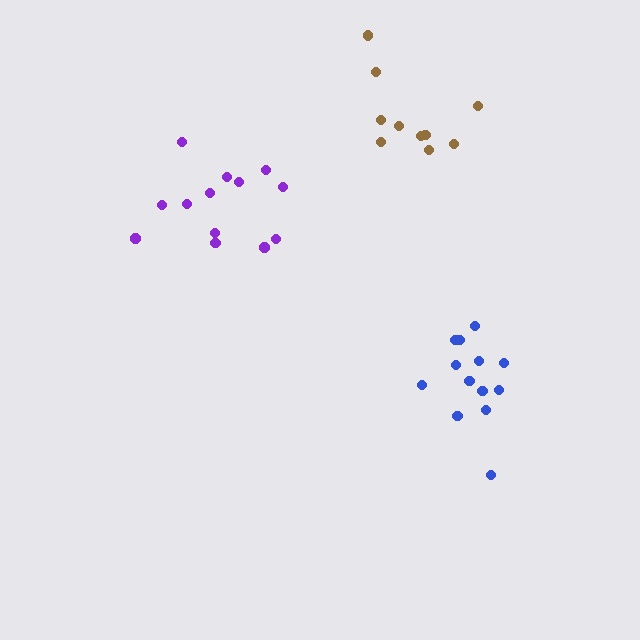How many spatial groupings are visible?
There are 3 spatial groupings.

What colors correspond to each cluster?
The clusters are colored: brown, blue, purple.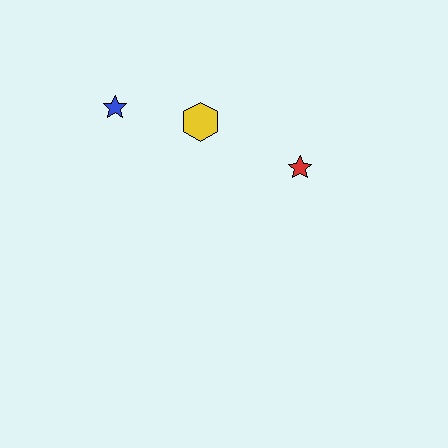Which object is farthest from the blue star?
The red star is farthest from the blue star.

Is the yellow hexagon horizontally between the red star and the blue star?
Yes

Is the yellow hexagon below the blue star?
Yes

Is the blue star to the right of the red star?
No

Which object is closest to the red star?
The yellow hexagon is closest to the red star.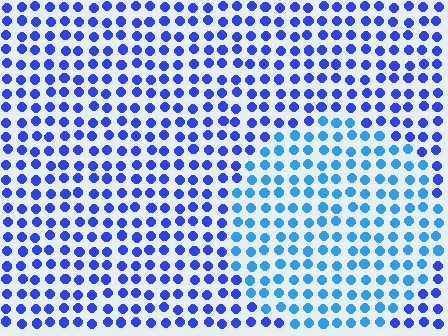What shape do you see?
I see a circle.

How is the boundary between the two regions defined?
The boundary is defined purely by a slight shift in hue (about 31 degrees). Spacing, size, and orientation are identical on both sides.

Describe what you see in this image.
The image is filled with small blue elements in a uniform arrangement. A circle-shaped region is visible where the elements are tinted to a slightly different hue, forming a subtle color boundary.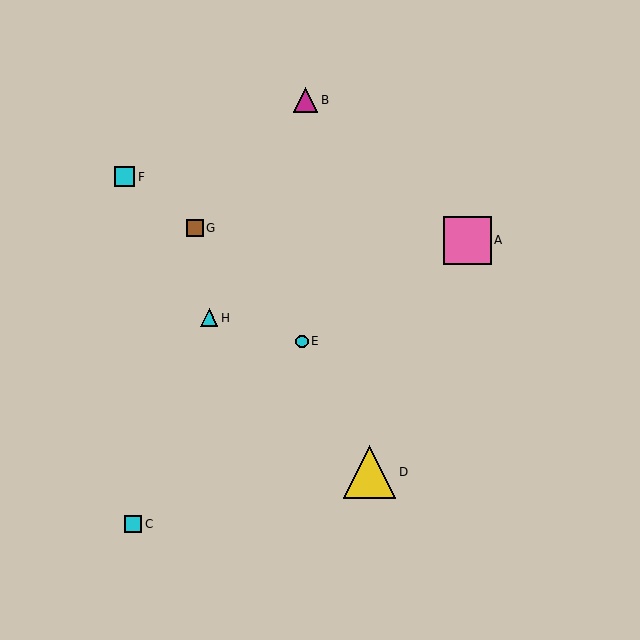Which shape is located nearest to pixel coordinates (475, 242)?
The pink square (labeled A) at (468, 240) is nearest to that location.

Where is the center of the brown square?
The center of the brown square is at (195, 228).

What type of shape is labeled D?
Shape D is a yellow triangle.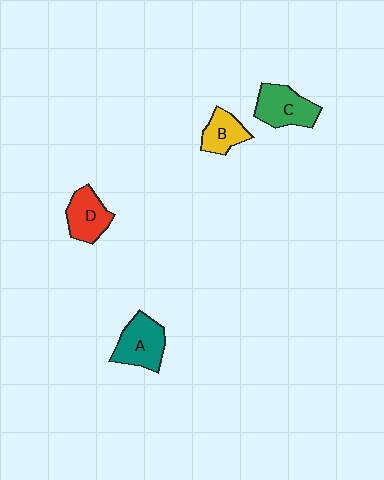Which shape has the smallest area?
Shape B (yellow).